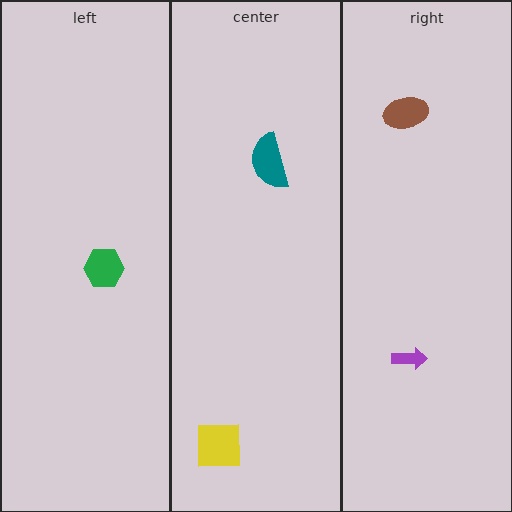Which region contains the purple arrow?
The right region.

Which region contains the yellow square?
The center region.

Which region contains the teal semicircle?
The center region.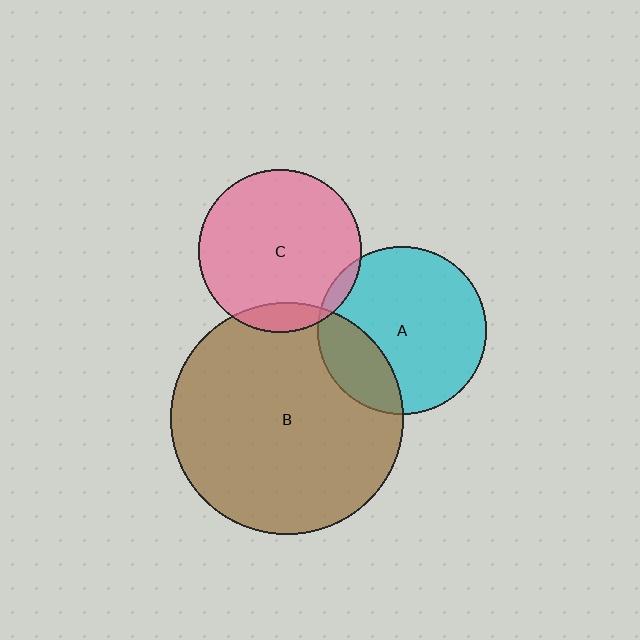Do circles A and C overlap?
Yes.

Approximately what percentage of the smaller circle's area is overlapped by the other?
Approximately 5%.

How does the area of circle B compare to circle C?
Approximately 2.0 times.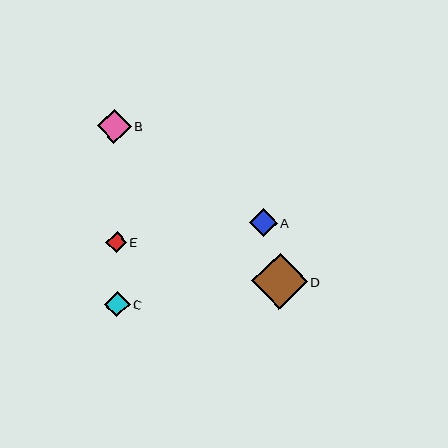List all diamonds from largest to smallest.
From largest to smallest: D, B, A, C, E.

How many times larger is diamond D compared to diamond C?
Diamond D is approximately 2.2 times the size of diamond C.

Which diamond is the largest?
Diamond D is the largest with a size of approximately 56 pixels.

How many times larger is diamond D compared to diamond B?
Diamond D is approximately 1.6 times the size of diamond B.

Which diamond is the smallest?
Diamond E is the smallest with a size of approximately 20 pixels.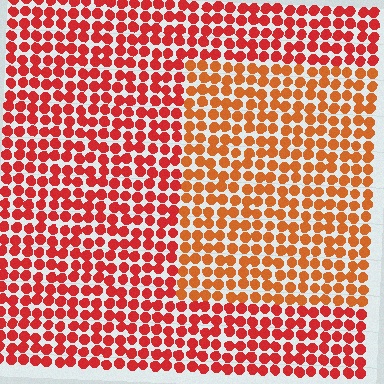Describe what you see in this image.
The image is filled with small red elements in a uniform arrangement. A rectangle-shaped region is visible where the elements are tinted to a slightly different hue, forming a subtle color boundary.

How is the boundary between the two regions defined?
The boundary is defined purely by a slight shift in hue (about 25 degrees). Spacing, size, and orientation are identical on both sides.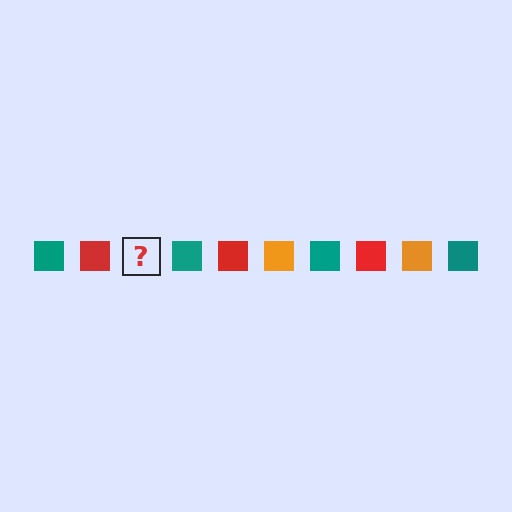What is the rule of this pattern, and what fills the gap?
The rule is that the pattern cycles through teal, red, orange squares. The gap should be filled with an orange square.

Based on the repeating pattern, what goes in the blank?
The blank should be an orange square.